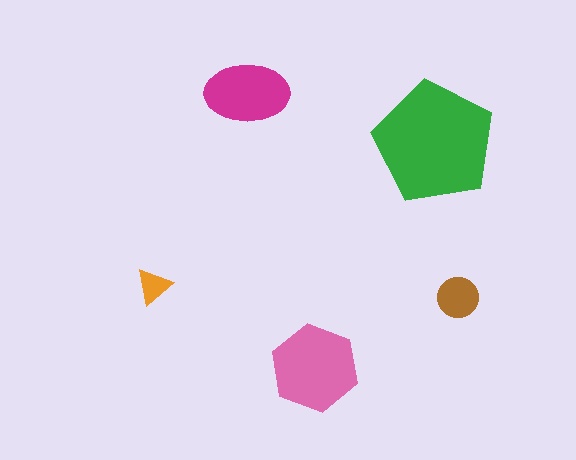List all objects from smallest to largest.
The orange triangle, the brown circle, the magenta ellipse, the pink hexagon, the green pentagon.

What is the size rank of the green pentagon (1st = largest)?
1st.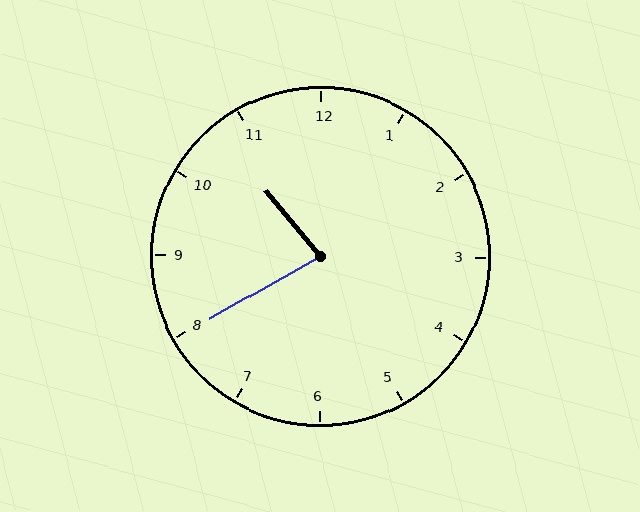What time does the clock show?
10:40.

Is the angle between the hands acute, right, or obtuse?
It is acute.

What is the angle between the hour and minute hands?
Approximately 80 degrees.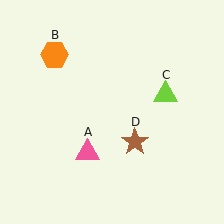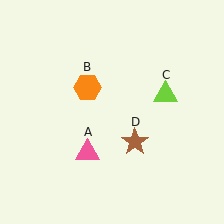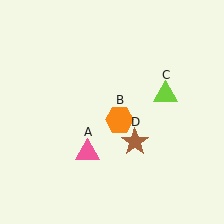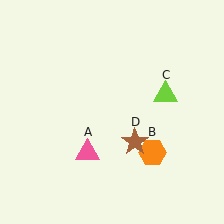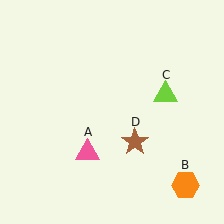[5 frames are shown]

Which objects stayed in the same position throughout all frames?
Pink triangle (object A) and lime triangle (object C) and brown star (object D) remained stationary.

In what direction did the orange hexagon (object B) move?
The orange hexagon (object B) moved down and to the right.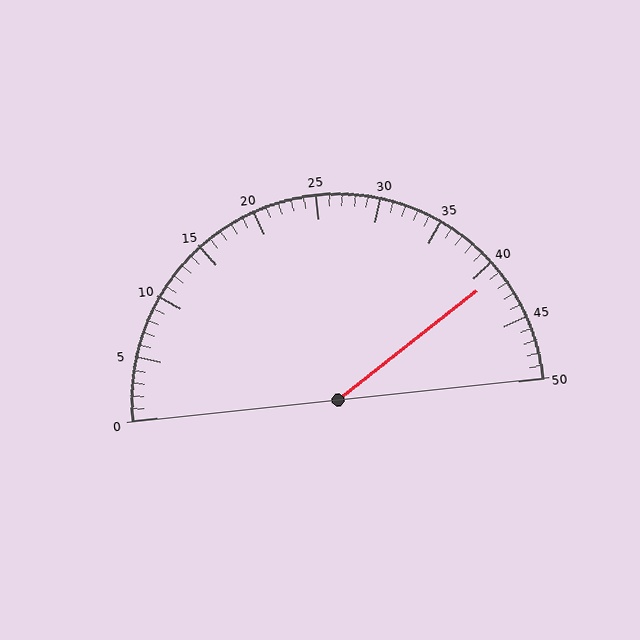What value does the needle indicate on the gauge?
The needle indicates approximately 41.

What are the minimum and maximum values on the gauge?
The gauge ranges from 0 to 50.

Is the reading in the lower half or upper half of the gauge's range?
The reading is in the upper half of the range (0 to 50).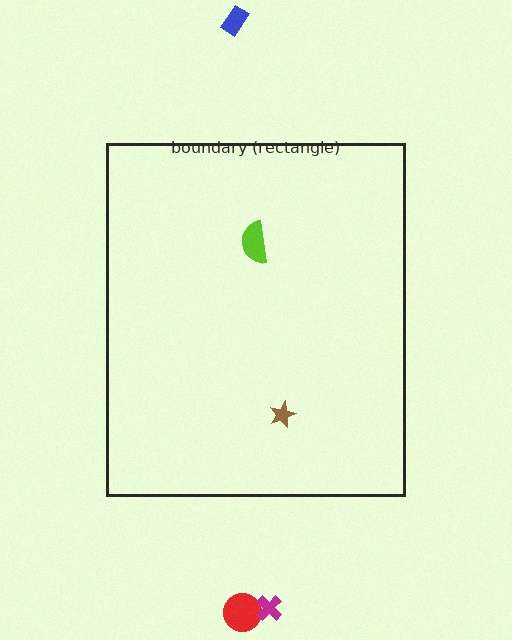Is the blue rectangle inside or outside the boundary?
Outside.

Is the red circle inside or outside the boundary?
Outside.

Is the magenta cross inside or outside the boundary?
Outside.